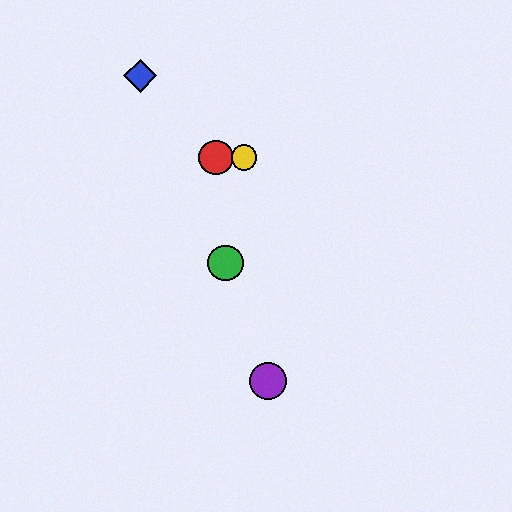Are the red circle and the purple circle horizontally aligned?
No, the red circle is at y≈157 and the purple circle is at y≈381.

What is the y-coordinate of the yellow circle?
The yellow circle is at y≈157.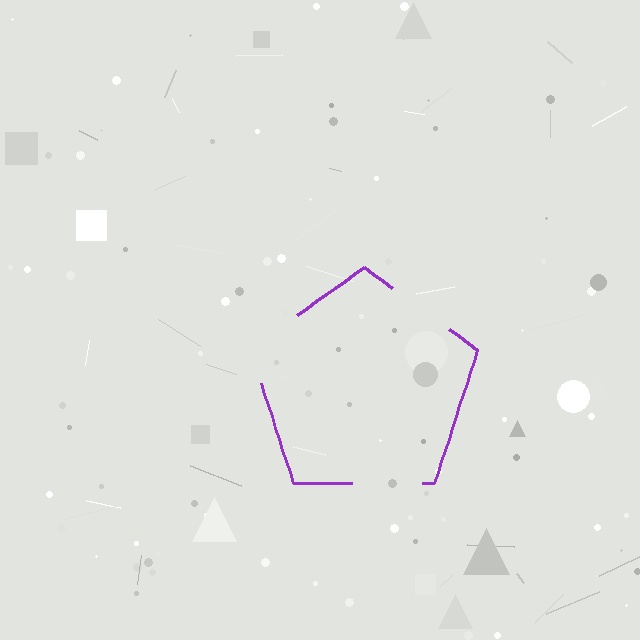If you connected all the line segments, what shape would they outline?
They would outline a pentagon.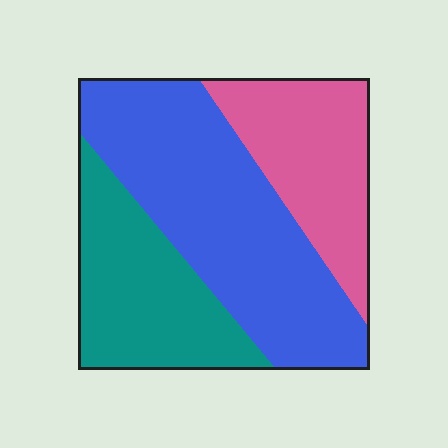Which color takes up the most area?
Blue, at roughly 45%.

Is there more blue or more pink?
Blue.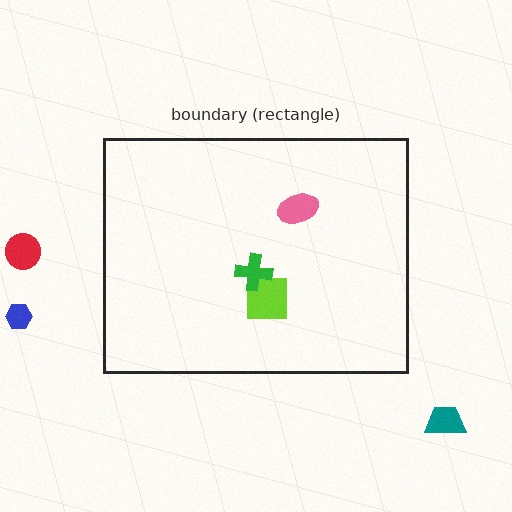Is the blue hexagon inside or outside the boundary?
Outside.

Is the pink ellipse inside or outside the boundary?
Inside.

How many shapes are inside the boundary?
3 inside, 4 outside.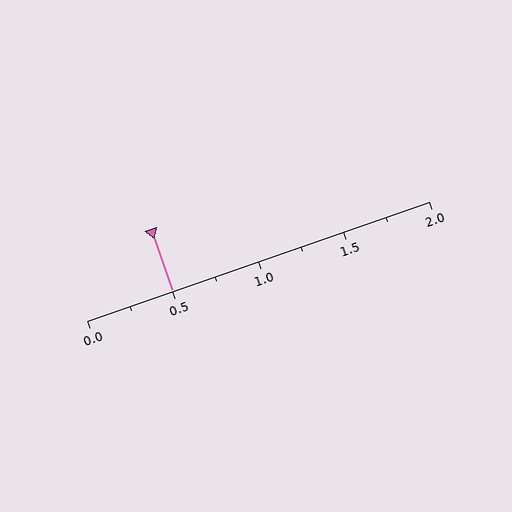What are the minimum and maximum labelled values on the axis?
The axis runs from 0.0 to 2.0.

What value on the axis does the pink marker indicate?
The marker indicates approximately 0.5.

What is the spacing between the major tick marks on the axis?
The major ticks are spaced 0.5 apart.